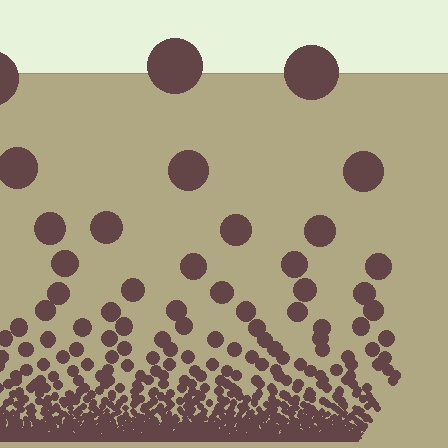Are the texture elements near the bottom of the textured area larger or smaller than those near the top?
Smaller. The gradient is inverted — elements near the bottom are smaller and denser.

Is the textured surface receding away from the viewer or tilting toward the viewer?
The surface appears to tilt toward the viewer. Texture elements get larger and sparser toward the top.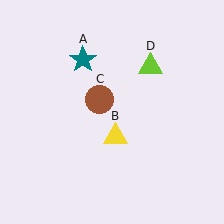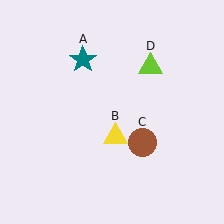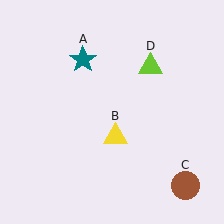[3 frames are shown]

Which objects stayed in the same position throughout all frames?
Teal star (object A) and yellow triangle (object B) and lime triangle (object D) remained stationary.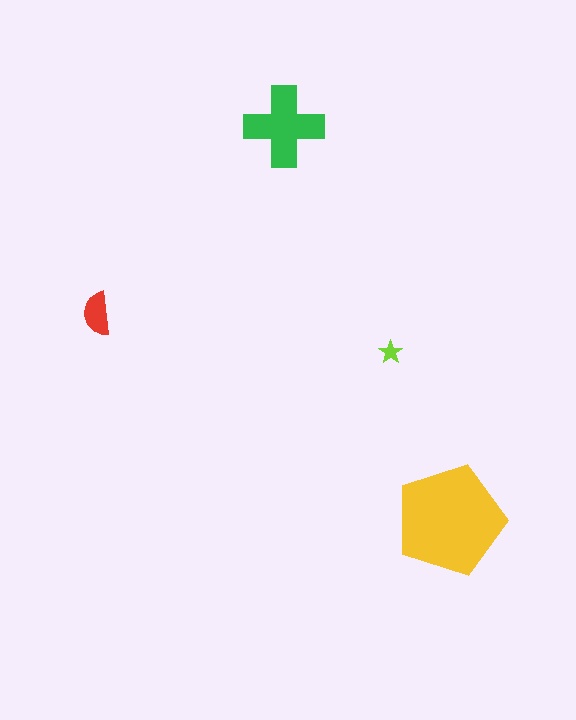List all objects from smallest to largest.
The lime star, the red semicircle, the green cross, the yellow pentagon.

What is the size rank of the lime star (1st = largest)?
4th.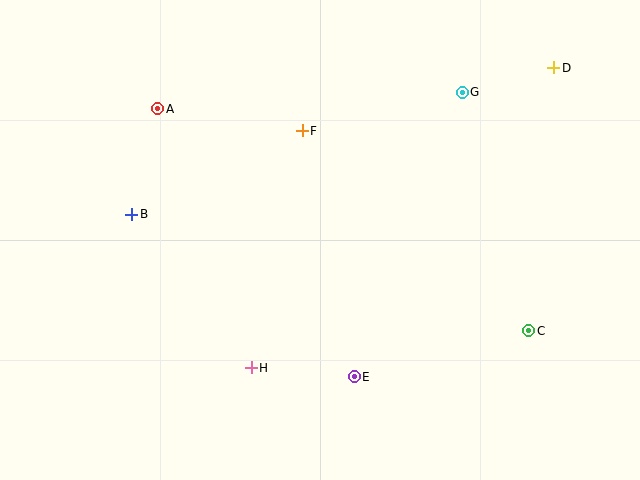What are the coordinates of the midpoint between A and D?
The midpoint between A and D is at (356, 88).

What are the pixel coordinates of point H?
Point H is at (251, 368).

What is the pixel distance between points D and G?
The distance between D and G is 95 pixels.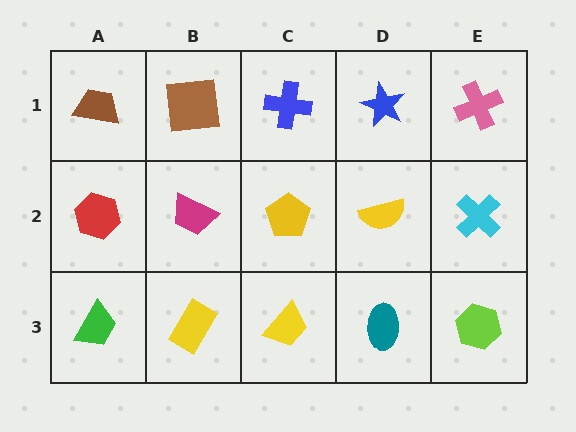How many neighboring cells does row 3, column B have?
3.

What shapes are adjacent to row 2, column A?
A brown trapezoid (row 1, column A), a green trapezoid (row 3, column A), a magenta trapezoid (row 2, column B).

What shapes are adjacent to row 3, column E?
A cyan cross (row 2, column E), a teal ellipse (row 3, column D).